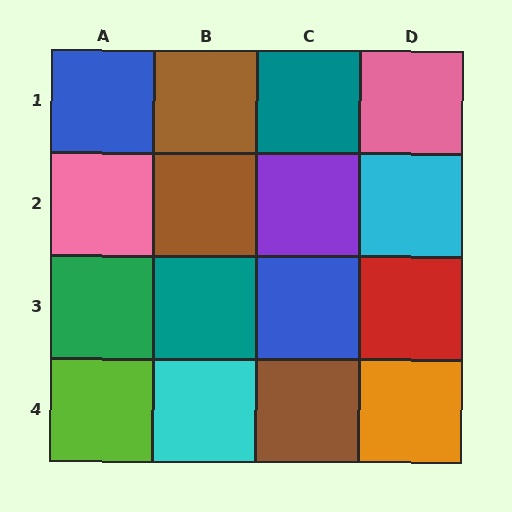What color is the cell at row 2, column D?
Cyan.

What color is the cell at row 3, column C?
Blue.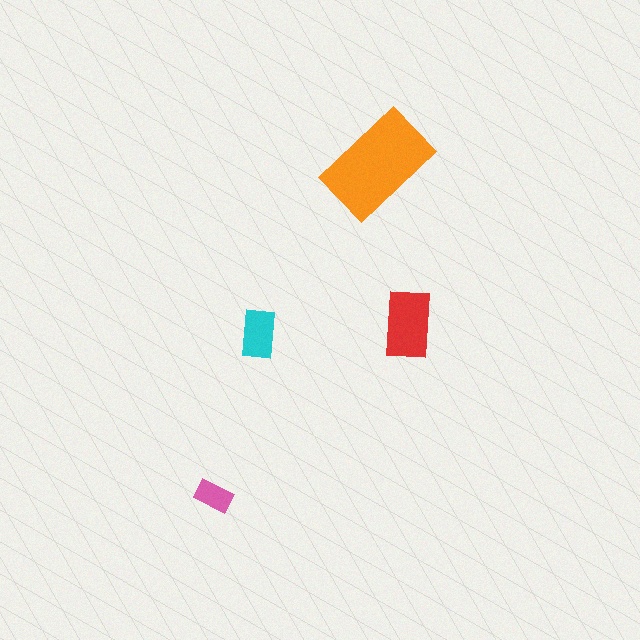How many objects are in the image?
There are 4 objects in the image.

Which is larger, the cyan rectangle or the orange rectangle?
The orange one.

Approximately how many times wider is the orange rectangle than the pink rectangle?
About 3 times wider.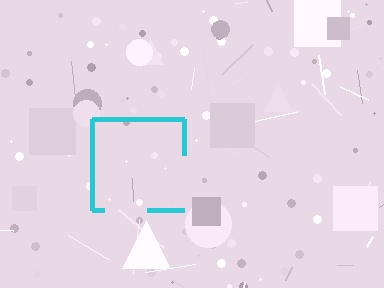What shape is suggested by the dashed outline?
The dashed outline suggests a square.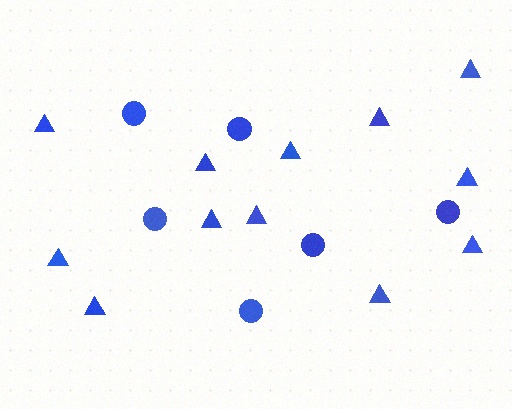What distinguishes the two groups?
There are 2 groups: one group of circles (6) and one group of triangles (12).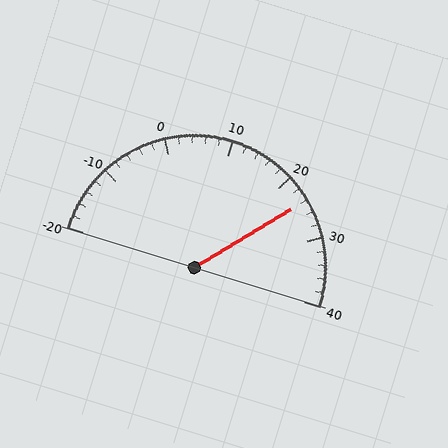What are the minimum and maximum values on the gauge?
The gauge ranges from -20 to 40.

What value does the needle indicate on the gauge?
The needle indicates approximately 24.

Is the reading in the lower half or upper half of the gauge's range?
The reading is in the upper half of the range (-20 to 40).